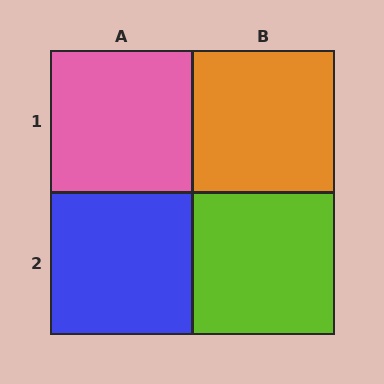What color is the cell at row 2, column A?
Blue.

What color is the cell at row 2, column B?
Lime.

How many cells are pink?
1 cell is pink.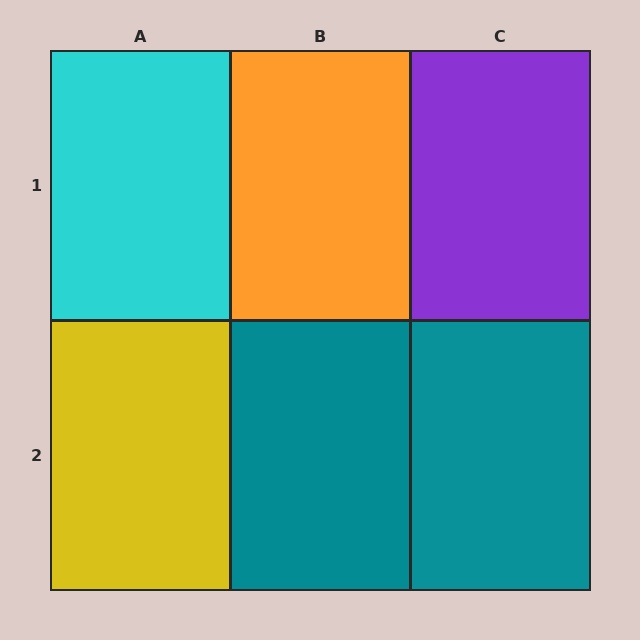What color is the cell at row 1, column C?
Purple.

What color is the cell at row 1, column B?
Orange.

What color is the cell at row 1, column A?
Cyan.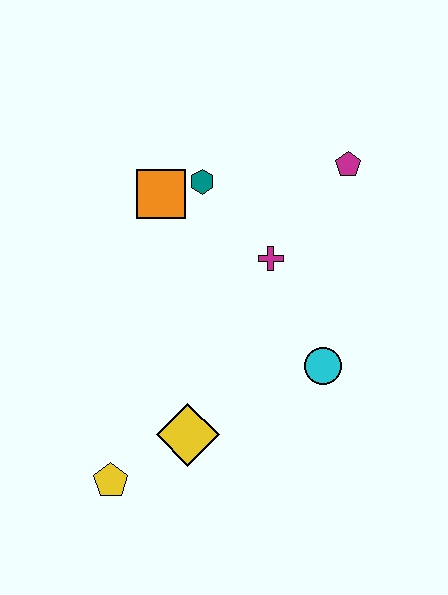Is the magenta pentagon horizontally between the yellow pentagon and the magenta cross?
No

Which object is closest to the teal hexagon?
The orange square is closest to the teal hexagon.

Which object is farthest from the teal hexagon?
The yellow pentagon is farthest from the teal hexagon.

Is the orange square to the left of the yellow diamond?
Yes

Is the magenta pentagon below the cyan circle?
No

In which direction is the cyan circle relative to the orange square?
The cyan circle is below the orange square.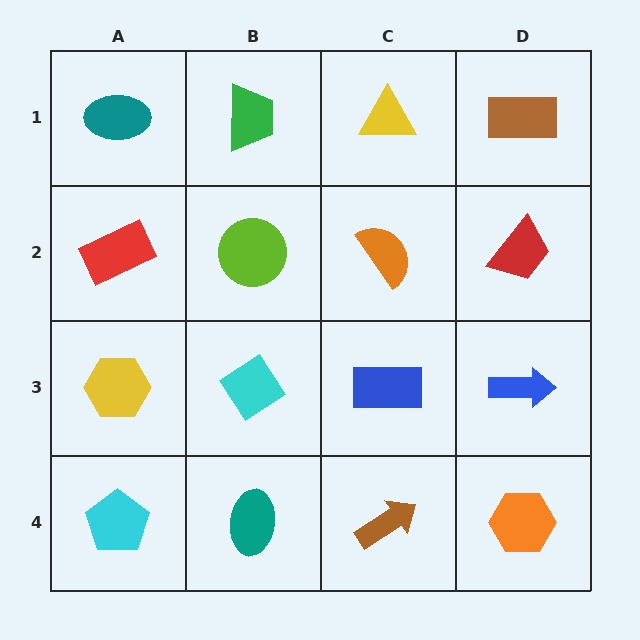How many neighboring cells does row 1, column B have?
3.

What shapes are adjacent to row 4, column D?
A blue arrow (row 3, column D), a brown arrow (row 4, column C).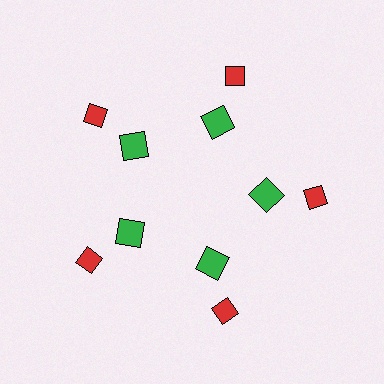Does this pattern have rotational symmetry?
Yes, this pattern has 5-fold rotational symmetry. It looks the same after rotating 72 degrees around the center.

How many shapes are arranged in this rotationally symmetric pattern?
There are 10 shapes, arranged in 5 groups of 2.